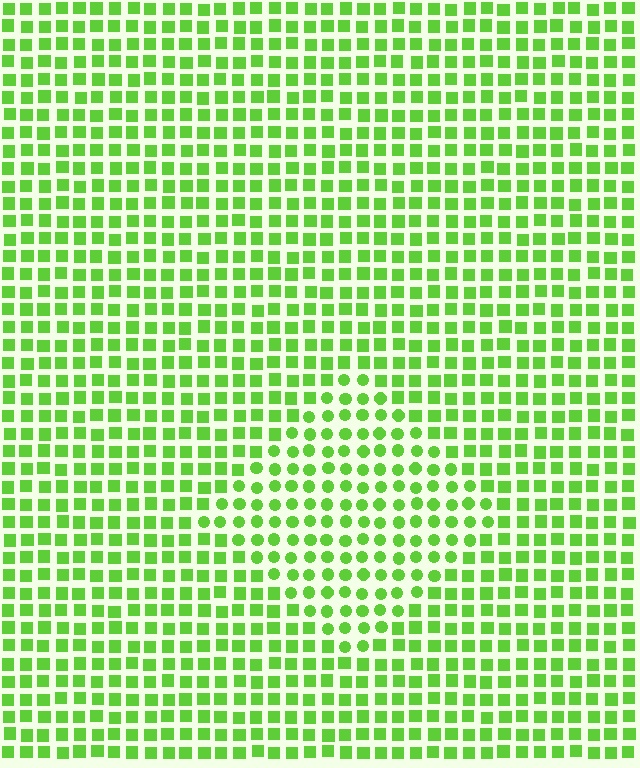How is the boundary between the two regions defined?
The boundary is defined by a change in element shape: circles inside vs. squares outside. All elements share the same color and spacing.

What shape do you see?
I see a diamond.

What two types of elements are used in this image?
The image uses circles inside the diamond region and squares outside it.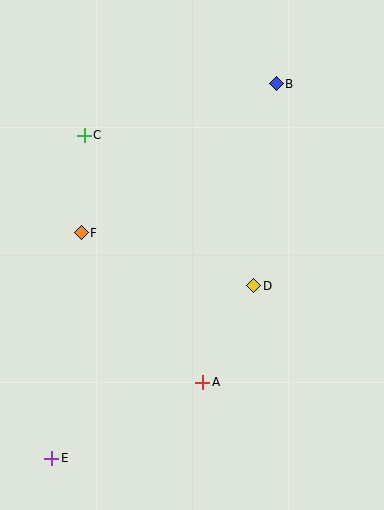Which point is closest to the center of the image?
Point D at (254, 286) is closest to the center.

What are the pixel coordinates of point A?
Point A is at (203, 382).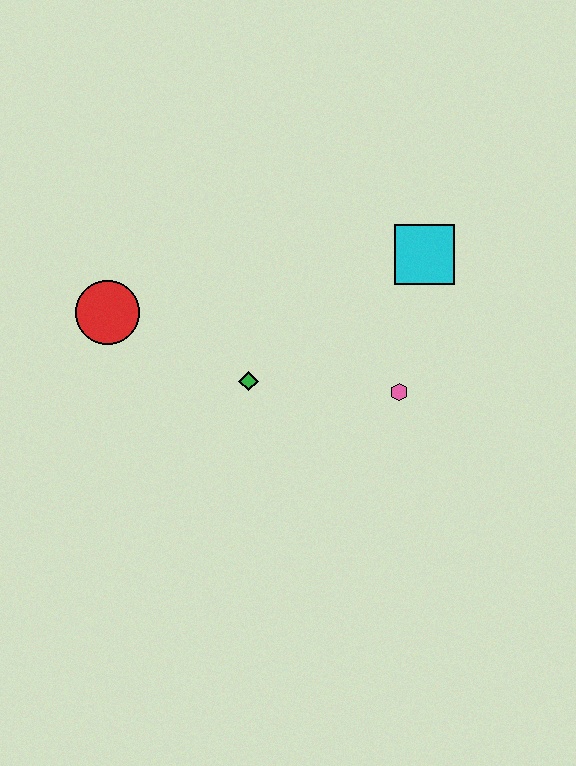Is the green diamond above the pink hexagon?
Yes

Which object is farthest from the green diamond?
The cyan square is farthest from the green diamond.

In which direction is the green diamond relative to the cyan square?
The green diamond is to the left of the cyan square.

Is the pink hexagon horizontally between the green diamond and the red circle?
No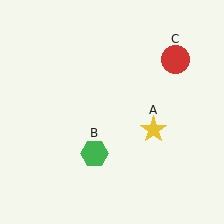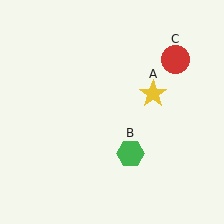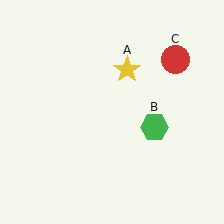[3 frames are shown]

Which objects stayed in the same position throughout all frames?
Red circle (object C) remained stationary.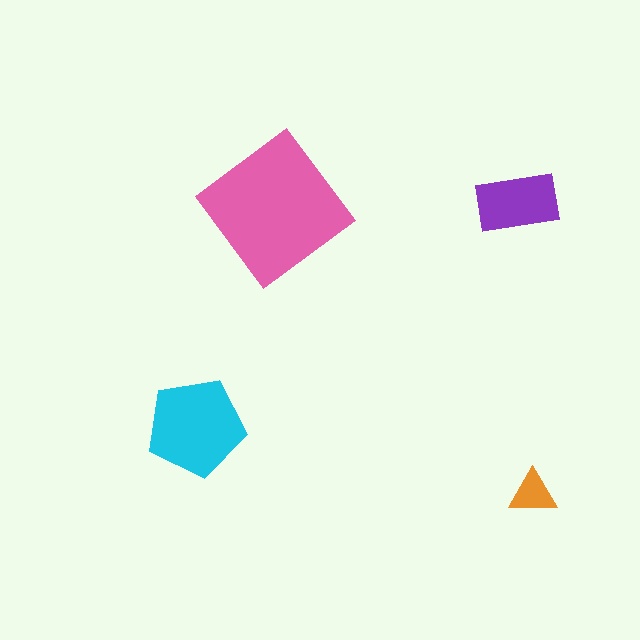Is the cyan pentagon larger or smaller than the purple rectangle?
Larger.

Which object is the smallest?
The orange triangle.